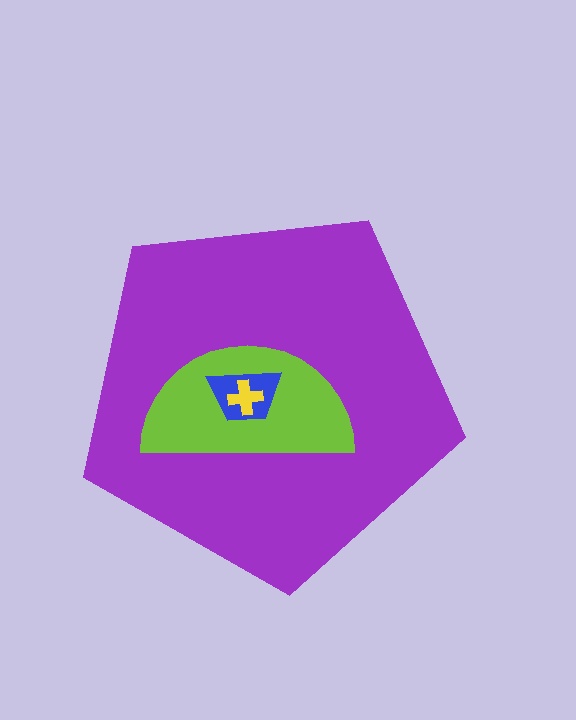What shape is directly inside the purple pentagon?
The lime semicircle.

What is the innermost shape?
The yellow cross.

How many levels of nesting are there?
4.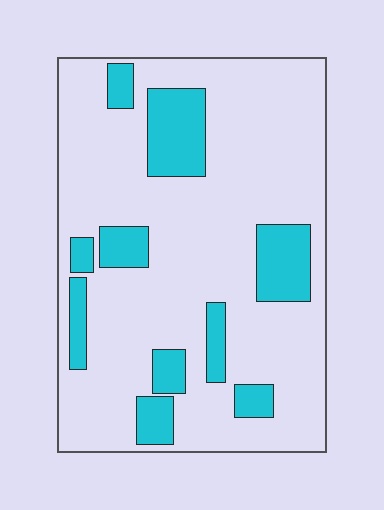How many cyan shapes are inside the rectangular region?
10.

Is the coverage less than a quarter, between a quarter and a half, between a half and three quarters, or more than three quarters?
Less than a quarter.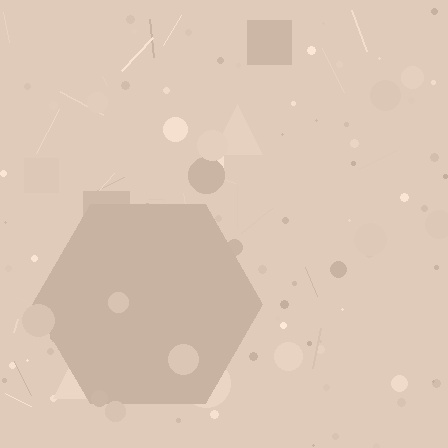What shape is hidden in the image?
A hexagon is hidden in the image.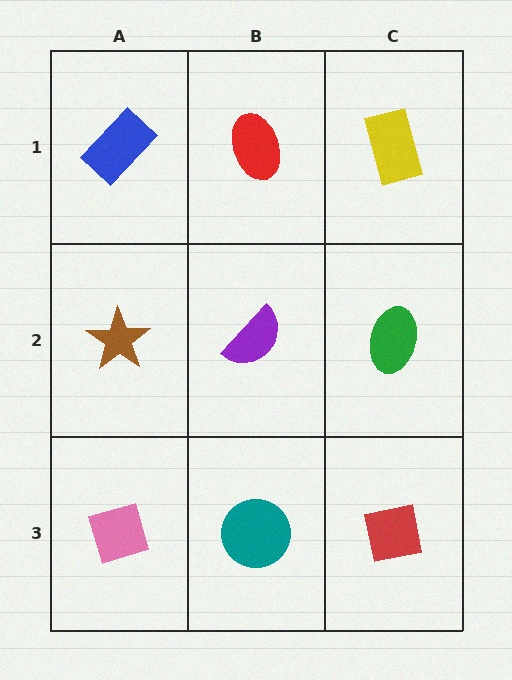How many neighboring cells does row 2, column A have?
3.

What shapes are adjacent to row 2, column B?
A red ellipse (row 1, column B), a teal circle (row 3, column B), a brown star (row 2, column A), a green ellipse (row 2, column C).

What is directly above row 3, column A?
A brown star.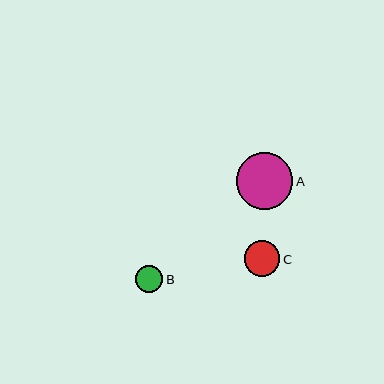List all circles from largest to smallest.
From largest to smallest: A, C, B.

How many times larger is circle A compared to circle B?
Circle A is approximately 2.1 times the size of circle B.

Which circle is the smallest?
Circle B is the smallest with a size of approximately 27 pixels.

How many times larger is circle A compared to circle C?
Circle A is approximately 1.6 times the size of circle C.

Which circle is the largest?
Circle A is the largest with a size of approximately 56 pixels.